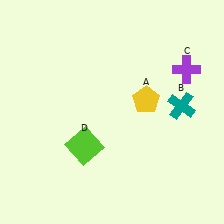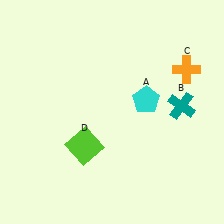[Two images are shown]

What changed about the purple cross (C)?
In Image 1, C is purple. In Image 2, it changed to orange.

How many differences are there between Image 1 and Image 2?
There are 2 differences between the two images.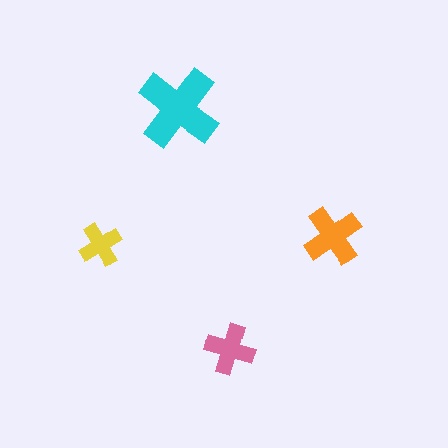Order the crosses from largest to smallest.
the cyan one, the orange one, the pink one, the yellow one.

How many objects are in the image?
There are 4 objects in the image.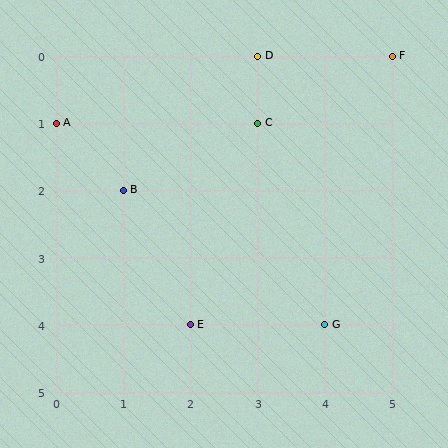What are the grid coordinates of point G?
Point G is at grid coordinates (4, 4).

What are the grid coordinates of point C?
Point C is at grid coordinates (3, 1).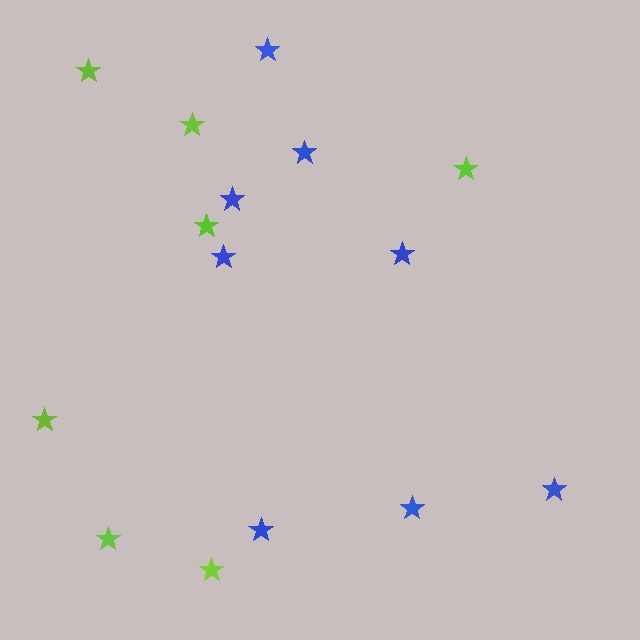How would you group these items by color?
There are 2 groups: one group of lime stars (7) and one group of blue stars (8).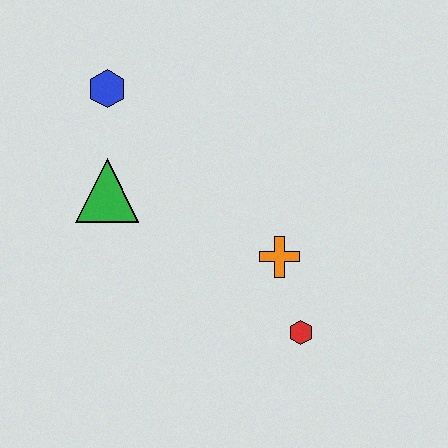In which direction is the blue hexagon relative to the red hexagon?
The blue hexagon is above the red hexagon.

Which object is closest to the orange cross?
The red hexagon is closest to the orange cross.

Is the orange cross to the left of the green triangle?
No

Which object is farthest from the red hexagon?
The blue hexagon is farthest from the red hexagon.